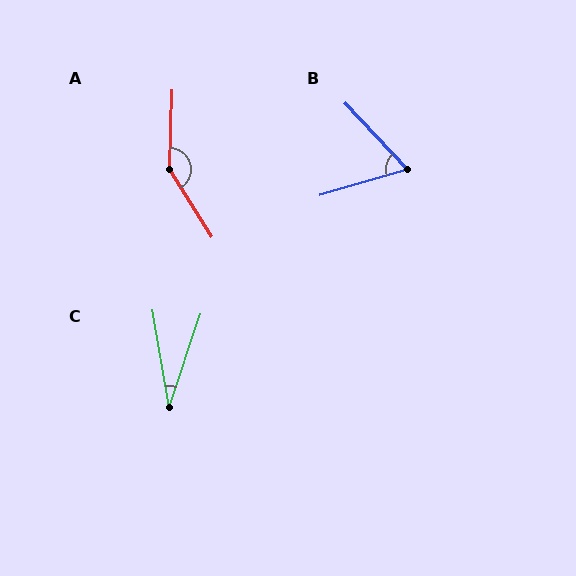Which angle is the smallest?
C, at approximately 29 degrees.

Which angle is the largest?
A, at approximately 146 degrees.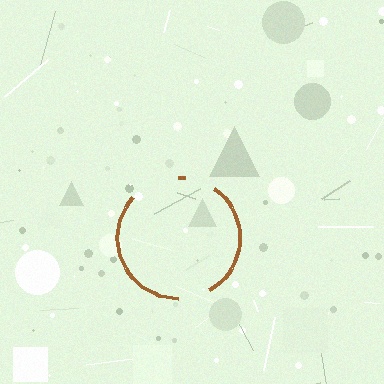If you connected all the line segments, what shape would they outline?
They would outline a circle.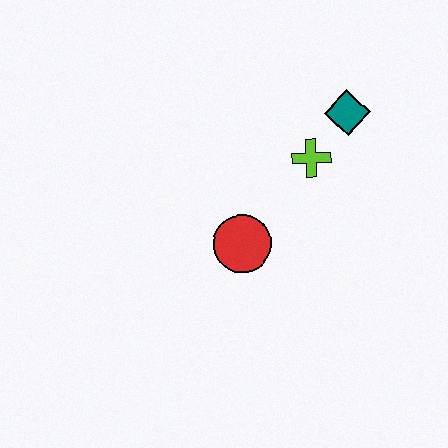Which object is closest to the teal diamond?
The lime cross is closest to the teal diamond.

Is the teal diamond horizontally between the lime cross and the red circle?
No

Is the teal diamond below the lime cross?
No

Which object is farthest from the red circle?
The teal diamond is farthest from the red circle.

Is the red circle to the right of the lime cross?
No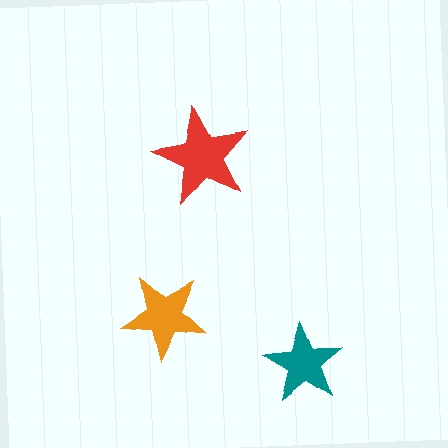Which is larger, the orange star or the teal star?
The orange one.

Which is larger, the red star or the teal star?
The red one.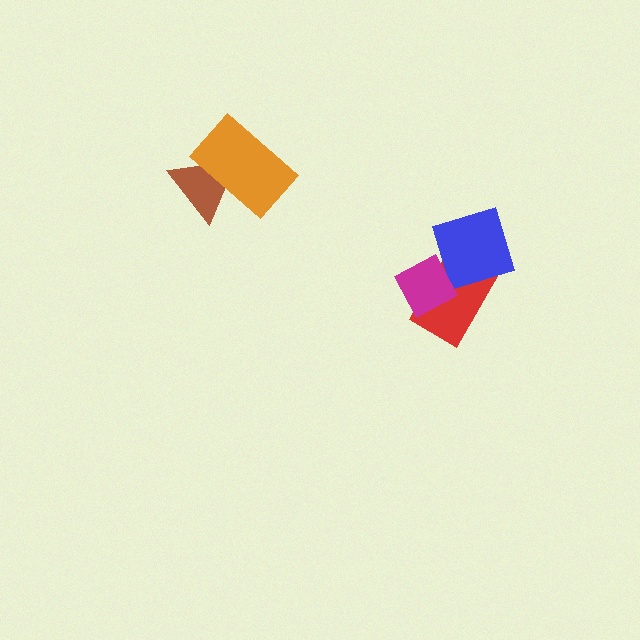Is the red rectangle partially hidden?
Yes, it is partially covered by another shape.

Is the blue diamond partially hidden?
Yes, it is partially covered by another shape.